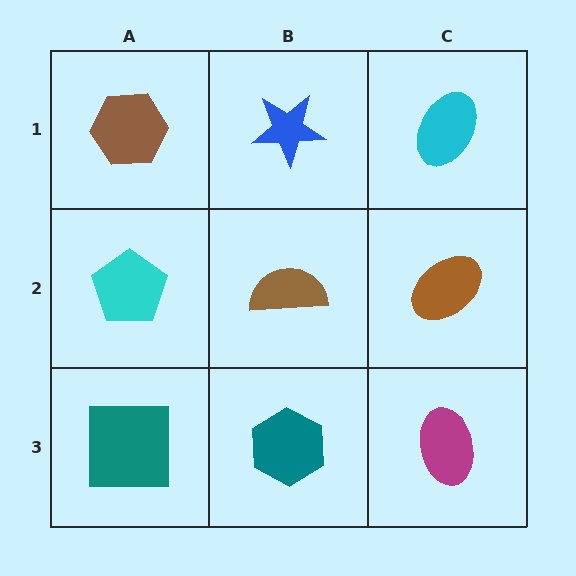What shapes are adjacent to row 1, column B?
A brown semicircle (row 2, column B), a brown hexagon (row 1, column A), a cyan ellipse (row 1, column C).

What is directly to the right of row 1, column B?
A cyan ellipse.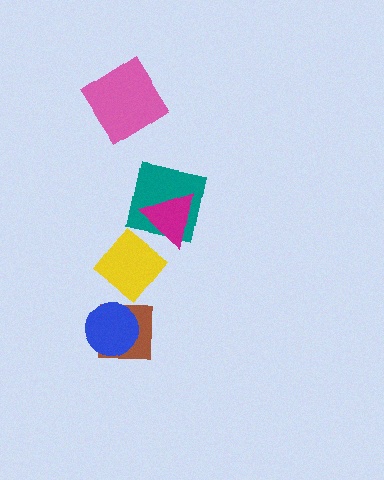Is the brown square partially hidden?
Yes, it is partially covered by another shape.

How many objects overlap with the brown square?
1 object overlaps with the brown square.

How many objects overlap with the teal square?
1 object overlaps with the teal square.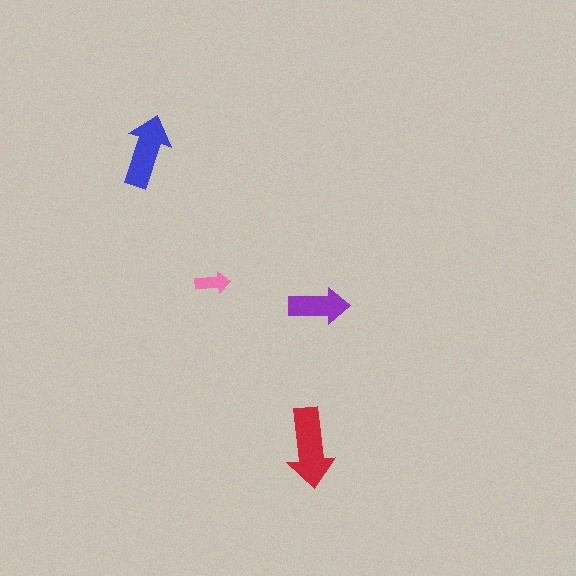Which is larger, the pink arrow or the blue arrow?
The blue one.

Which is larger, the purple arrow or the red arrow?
The red one.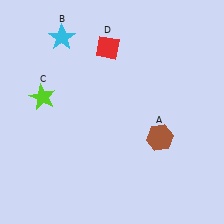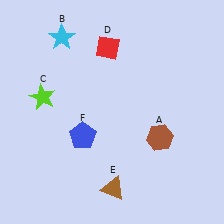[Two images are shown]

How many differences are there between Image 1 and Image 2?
There are 2 differences between the two images.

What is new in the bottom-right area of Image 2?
A brown triangle (E) was added in the bottom-right area of Image 2.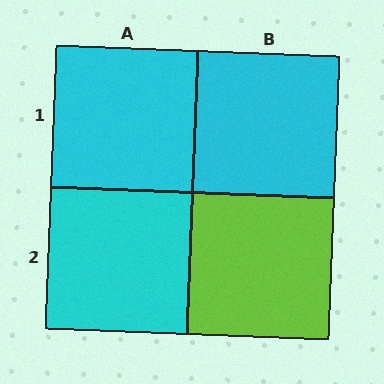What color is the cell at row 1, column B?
Cyan.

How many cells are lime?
1 cell is lime.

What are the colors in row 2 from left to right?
Cyan, lime.